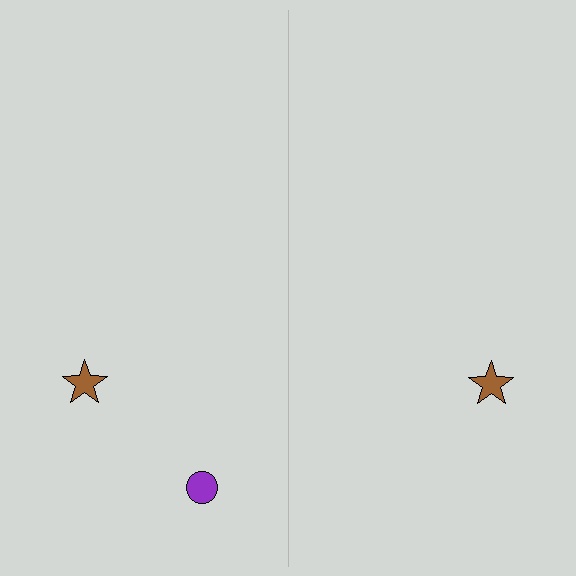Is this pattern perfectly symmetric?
No, the pattern is not perfectly symmetric. A purple circle is missing from the right side.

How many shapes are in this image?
There are 3 shapes in this image.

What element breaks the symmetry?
A purple circle is missing from the right side.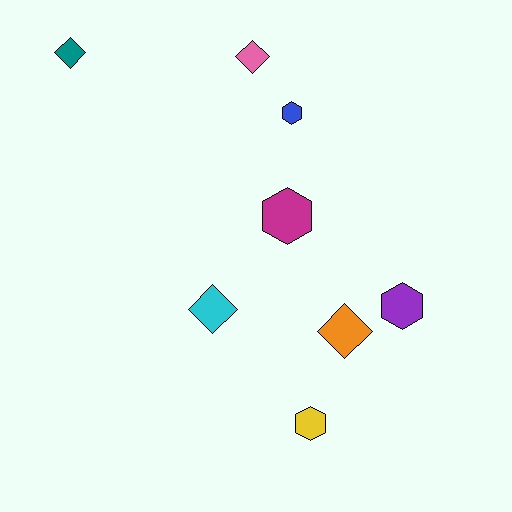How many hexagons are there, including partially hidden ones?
There are 4 hexagons.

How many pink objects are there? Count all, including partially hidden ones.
There is 1 pink object.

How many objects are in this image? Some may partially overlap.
There are 8 objects.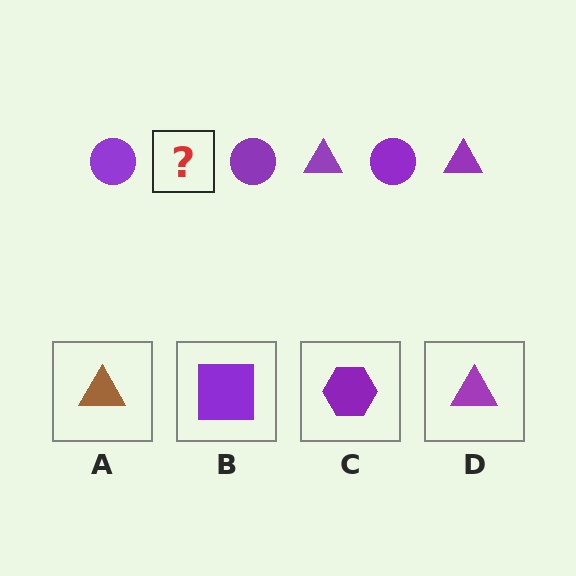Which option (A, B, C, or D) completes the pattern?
D.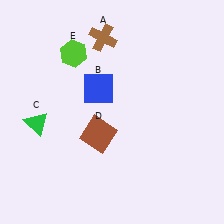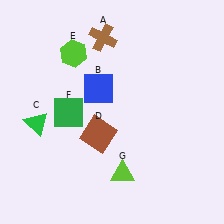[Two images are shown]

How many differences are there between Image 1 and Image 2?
There are 2 differences between the two images.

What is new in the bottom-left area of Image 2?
A green square (F) was added in the bottom-left area of Image 2.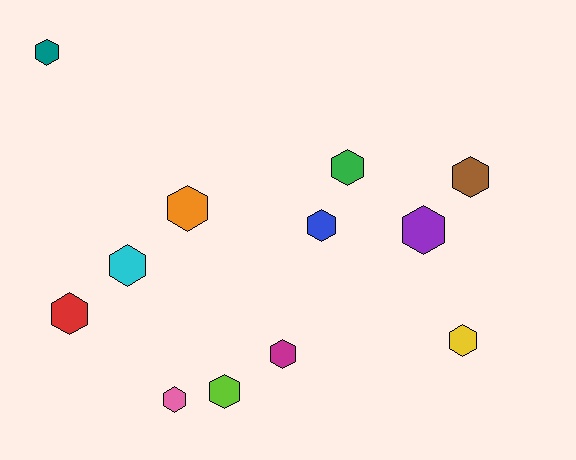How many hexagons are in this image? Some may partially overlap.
There are 12 hexagons.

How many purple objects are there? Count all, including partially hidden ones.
There is 1 purple object.